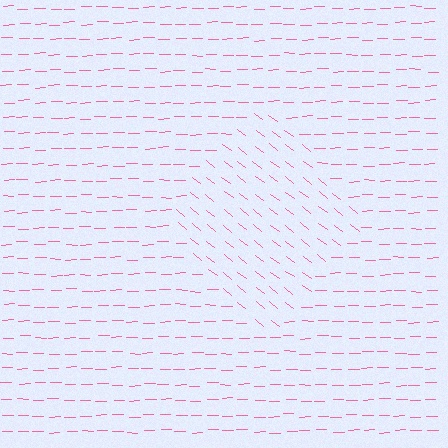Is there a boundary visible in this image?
Yes, there is a texture boundary formed by a change in line orientation.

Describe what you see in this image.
The image is filled with small pink line segments. A diamond region in the image has lines oriented differently from the surrounding lines, creating a visible texture boundary.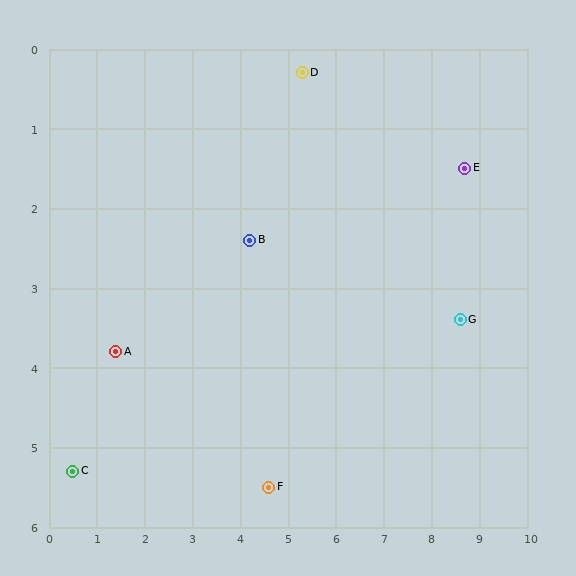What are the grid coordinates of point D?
Point D is at approximately (5.3, 0.3).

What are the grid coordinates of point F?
Point F is at approximately (4.6, 5.5).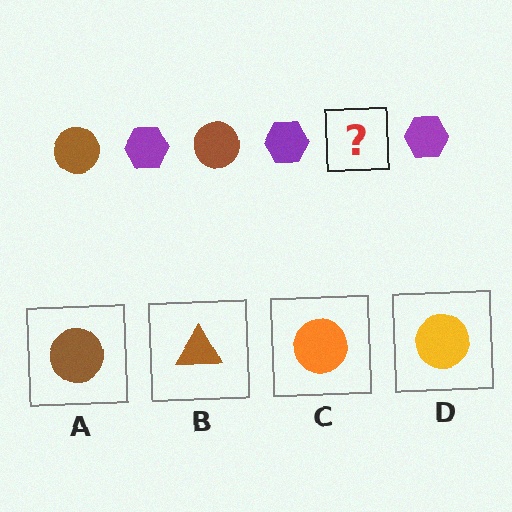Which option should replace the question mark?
Option A.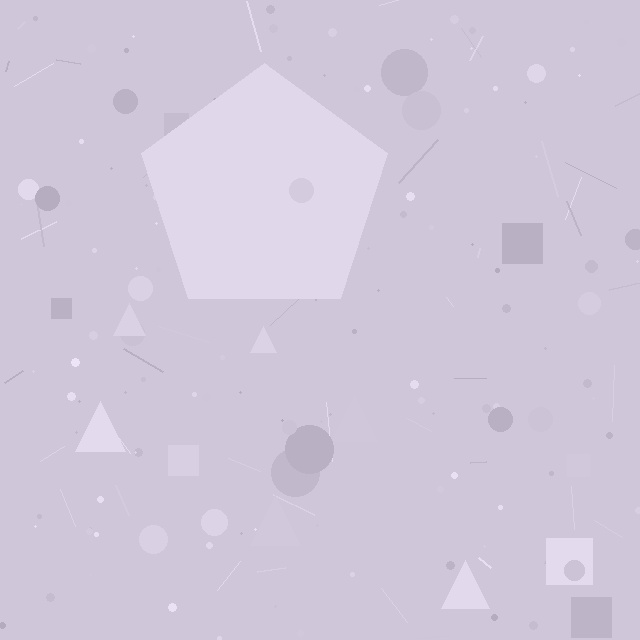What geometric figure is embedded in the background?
A pentagon is embedded in the background.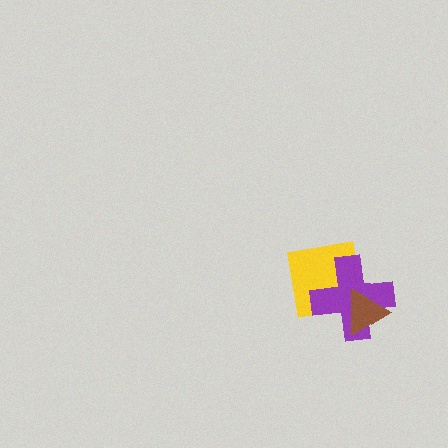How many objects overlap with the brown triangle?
2 objects overlap with the brown triangle.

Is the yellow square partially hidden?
Yes, it is partially covered by another shape.